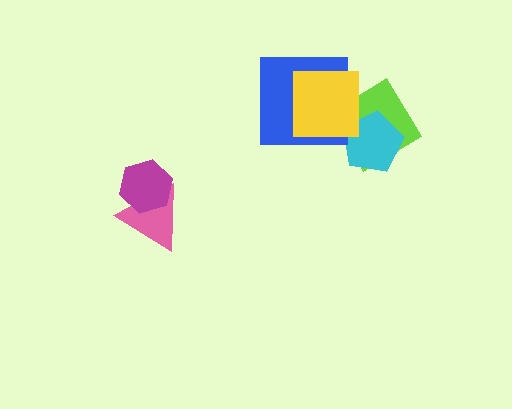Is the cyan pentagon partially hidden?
No, no other shape covers it.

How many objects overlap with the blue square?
2 objects overlap with the blue square.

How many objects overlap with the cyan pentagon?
1 object overlaps with the cyan pentagon.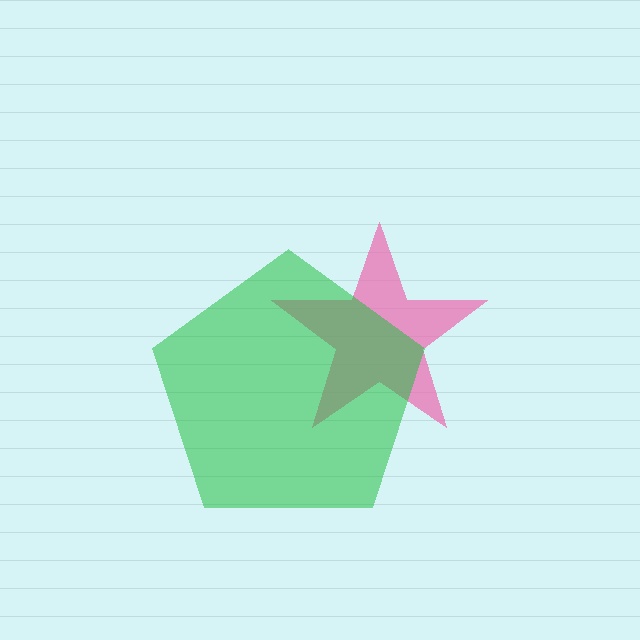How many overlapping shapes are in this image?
There are 2 overlapping shapes in the image.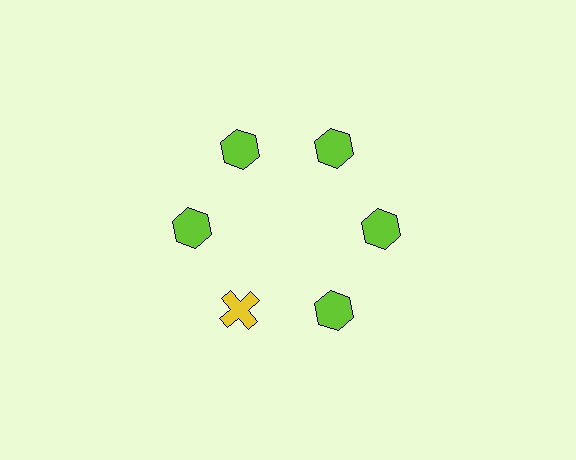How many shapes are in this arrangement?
There are 6 shapes arranged in a ring pattern.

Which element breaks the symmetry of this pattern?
The yellow cross at roughly the 7 o'clock position breaks the symmetry. All other shapes are lime hexagons.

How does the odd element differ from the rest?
It differs in both color (yellow instead of lime) and shape (cross instead of hexagon).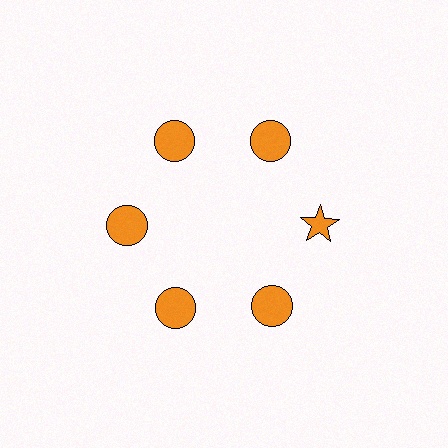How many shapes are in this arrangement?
There are 6 shapes arranged in a ring pattern.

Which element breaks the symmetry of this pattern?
The orange star at roughly the 3 o'clock position breaks the symmetry. All other shapes are orange circles.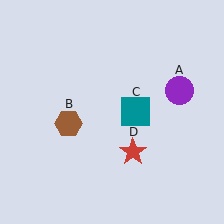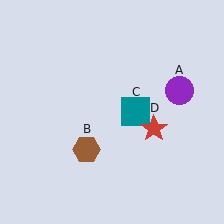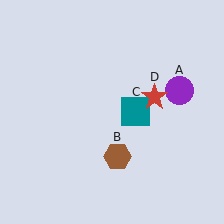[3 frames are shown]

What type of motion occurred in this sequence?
The brown hexagon (object B), red star (object D) rotated counterclockwise around the center of the scene.